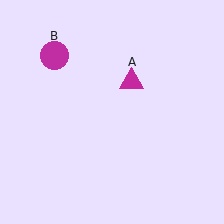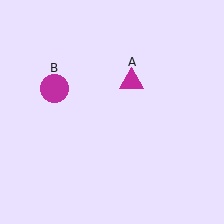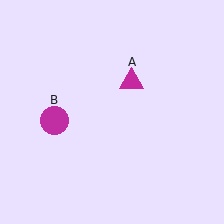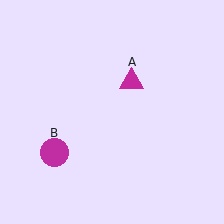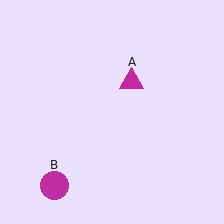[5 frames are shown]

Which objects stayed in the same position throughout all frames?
Magenta triangle (object A) remained stationary.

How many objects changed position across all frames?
1 object changed position: magenta circle (object B).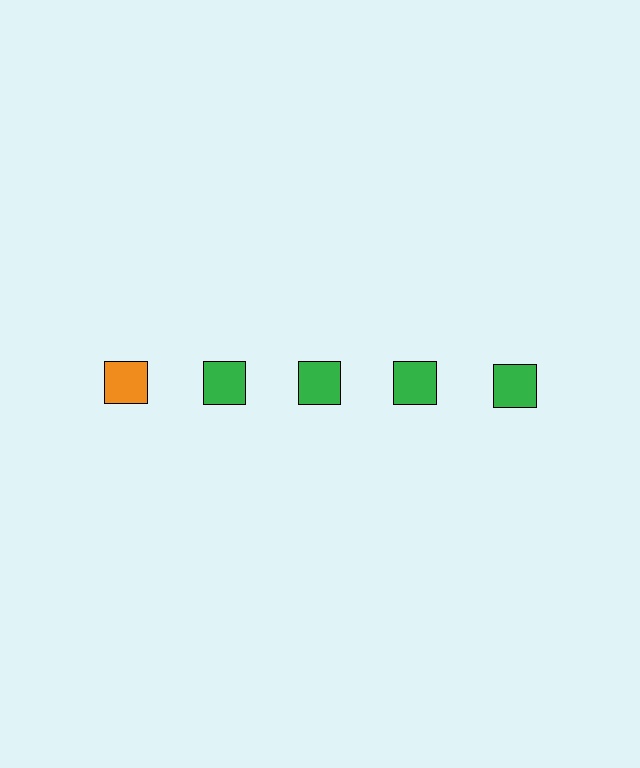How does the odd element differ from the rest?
It has a different color: orange instead of green.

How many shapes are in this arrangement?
There are 5 shapes arranged in a grid pattern.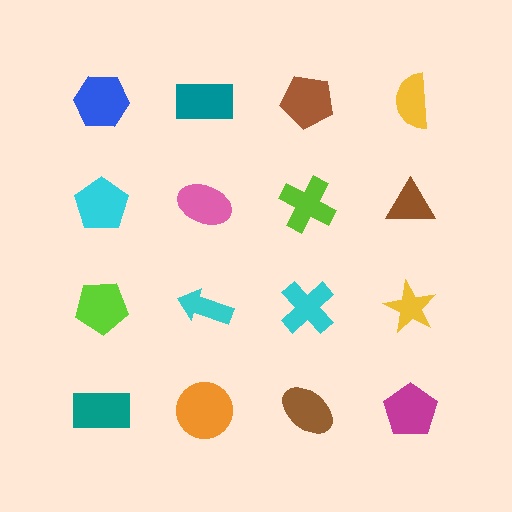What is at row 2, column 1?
A cyan pentagon.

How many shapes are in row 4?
4 shapes.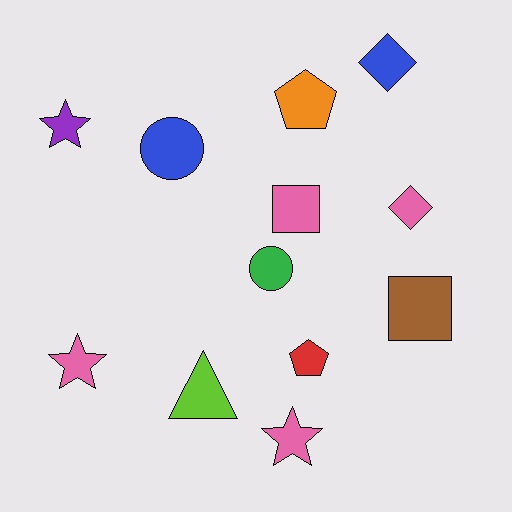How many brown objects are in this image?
There is 1 brown object.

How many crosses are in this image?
There are no crosses.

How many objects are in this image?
There are 12 objects.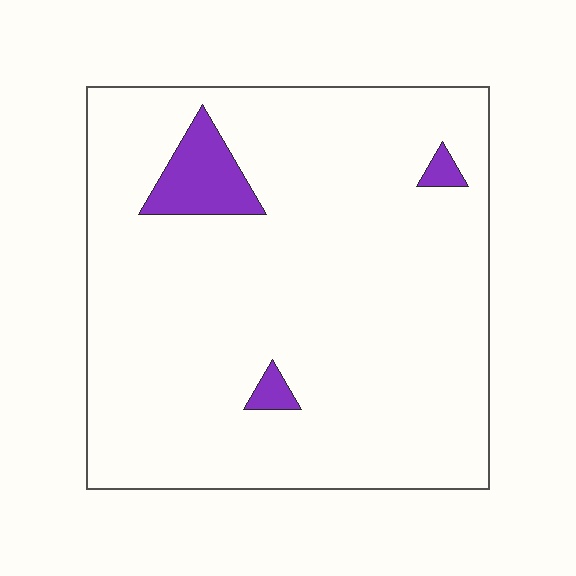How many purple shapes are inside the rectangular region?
3.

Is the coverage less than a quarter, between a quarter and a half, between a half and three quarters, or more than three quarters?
Less than a quarter.